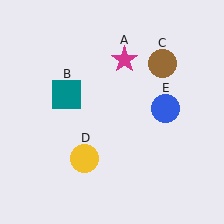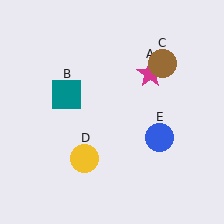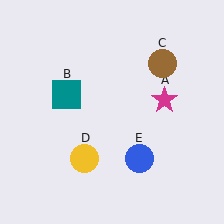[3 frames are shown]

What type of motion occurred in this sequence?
The magenta star (object A), blue circle (object E) rotated clockwise around the center of the scene.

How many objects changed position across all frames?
2 objects changed position: magenta star (object A), blue circle (object E).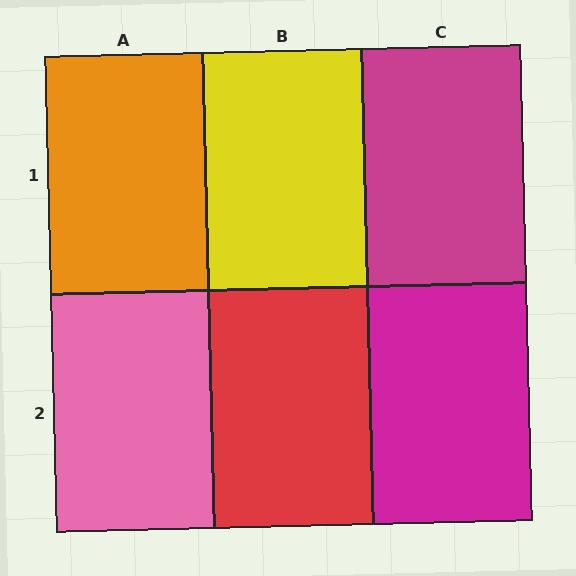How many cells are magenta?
2 cells are magenta.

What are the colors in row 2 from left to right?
Pink, red, magenta.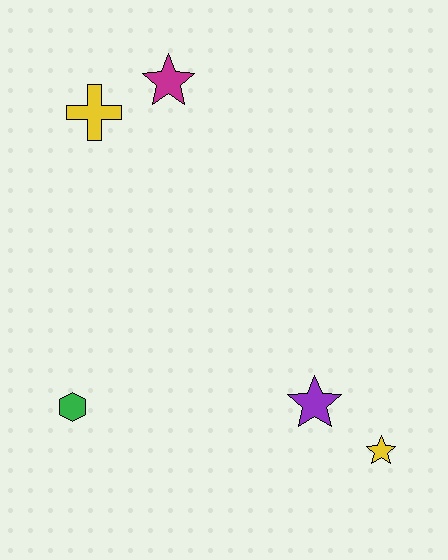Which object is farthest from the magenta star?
The yellow star is farthest from the magenta star.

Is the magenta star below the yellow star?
No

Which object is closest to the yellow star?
The purple star is closest to the yellow star.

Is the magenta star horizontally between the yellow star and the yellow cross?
Yes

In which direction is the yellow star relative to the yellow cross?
The yellow star is below the yellow cross.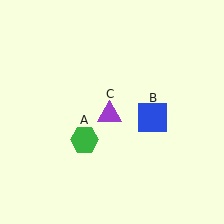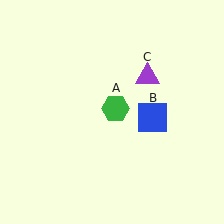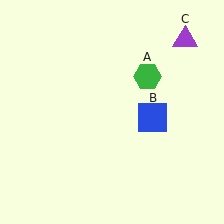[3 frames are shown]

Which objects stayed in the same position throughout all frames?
Blue square (object B) remained stationary.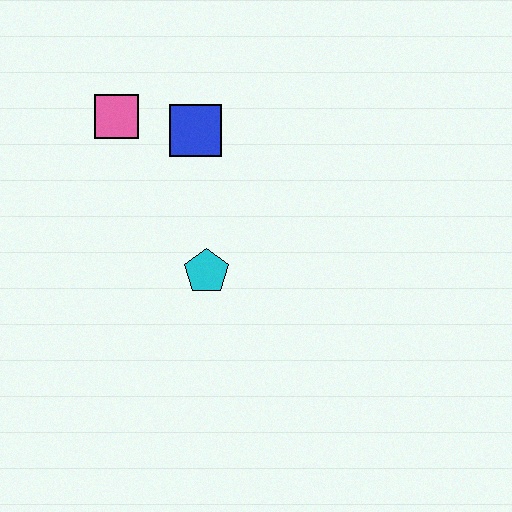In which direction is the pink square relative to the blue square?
The pink square is to the left of the blue square.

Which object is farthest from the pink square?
The cyan pentagon is farthest from the pink square.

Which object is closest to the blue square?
The pink square is closest to the blue square.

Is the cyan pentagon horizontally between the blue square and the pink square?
No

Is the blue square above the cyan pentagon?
Yes